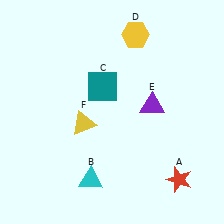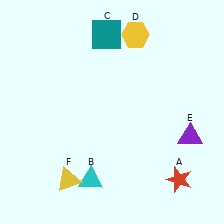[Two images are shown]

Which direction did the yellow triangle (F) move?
The yellow triangle (F) moved down.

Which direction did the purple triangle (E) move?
The purple triangle (E) moved right.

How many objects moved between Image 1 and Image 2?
3 objects moved between the two images.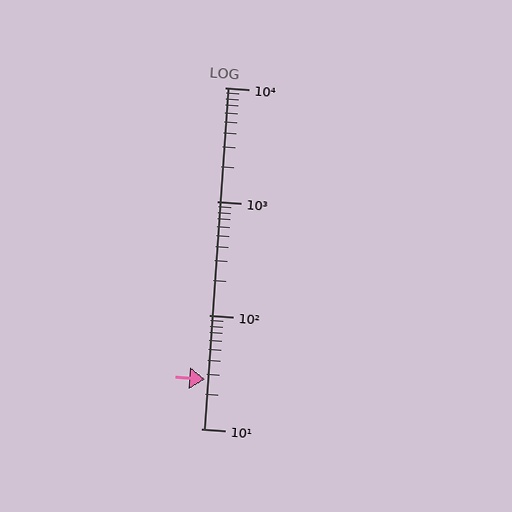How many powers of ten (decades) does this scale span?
The scale spans 3 decades, from 10 to 10000.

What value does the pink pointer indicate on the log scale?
The pointer indicates approximately 27.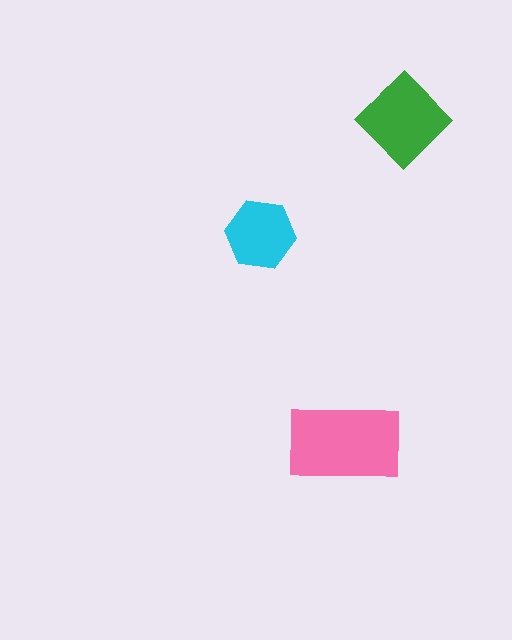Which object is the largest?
The pink rectangle.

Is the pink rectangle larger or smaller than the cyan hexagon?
Larger.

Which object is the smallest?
The cyan hexagon.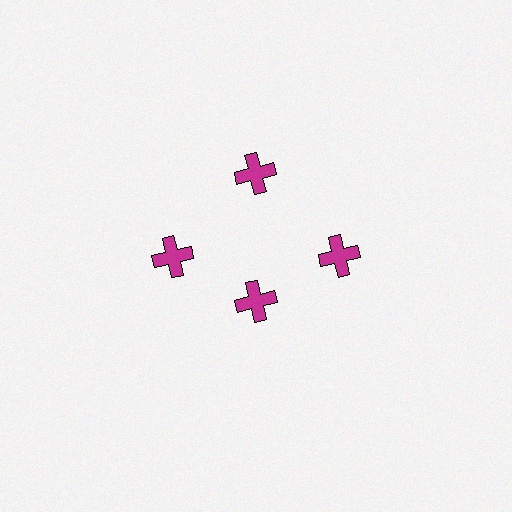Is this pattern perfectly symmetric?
No. The 4 magenta crosses are arranged in a ring, but one element near the 6 o'clock position is pulled inward toward the center, breaking the 4-fold rotational symmetry.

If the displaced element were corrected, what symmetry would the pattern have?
It would have 4-fold rotational symmetry — the pattern would map onto itself every 90 degrees.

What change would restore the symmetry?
The symmetry would be restored by moving it outward, back onto the ring so that all 4 crosses sit at equal angles and equal distance from the center.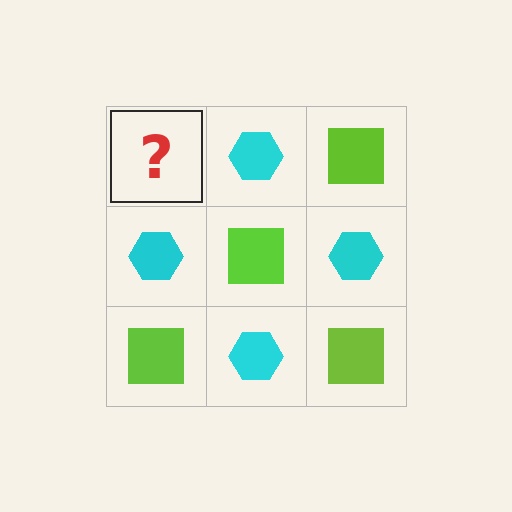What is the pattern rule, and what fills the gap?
The rule is that it alternates lime square and cyan hexagon in a checkerboard pattern. The gap should be filled with a lime square.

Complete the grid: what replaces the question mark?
The question mark should be replaced with a lime square.